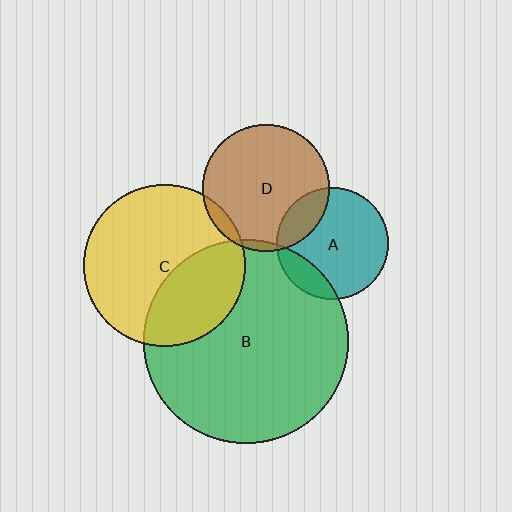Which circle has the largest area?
Circle B (green).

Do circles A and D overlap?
Yes.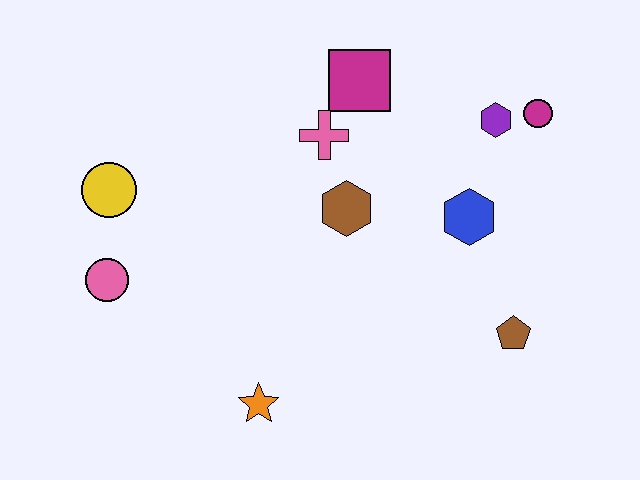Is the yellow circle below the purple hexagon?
Yes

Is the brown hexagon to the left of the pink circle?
No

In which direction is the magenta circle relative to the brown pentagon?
The magenta circle is above the brown pentagon.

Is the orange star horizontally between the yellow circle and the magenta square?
Yes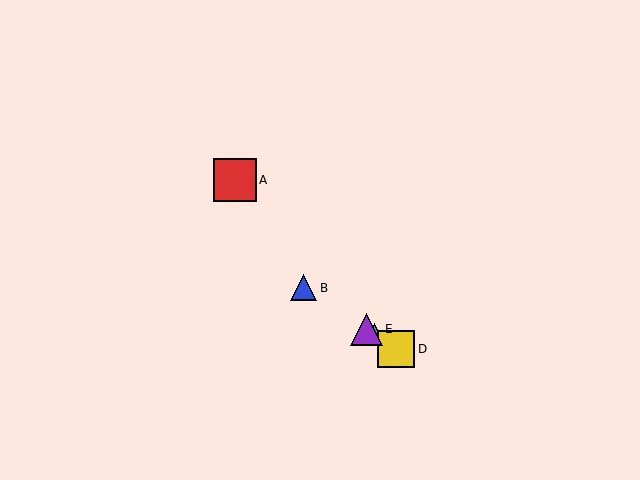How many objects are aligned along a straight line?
4 objects (B, C, D, E) are aligned along a straight line.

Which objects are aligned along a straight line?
Objects B, C, D, E are aligned along a straight line.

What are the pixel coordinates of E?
Object E is at (367, 329).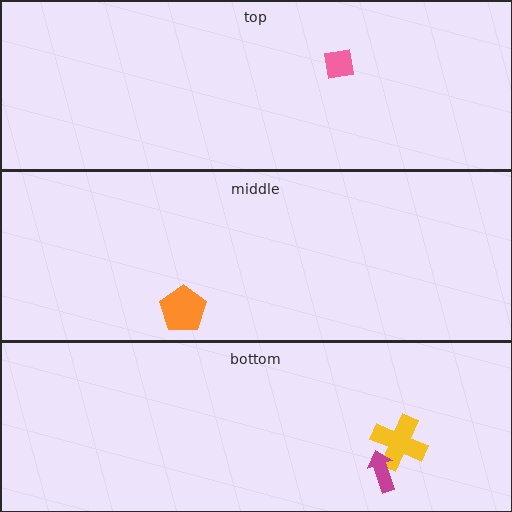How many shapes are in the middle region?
1.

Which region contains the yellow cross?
The bottom region.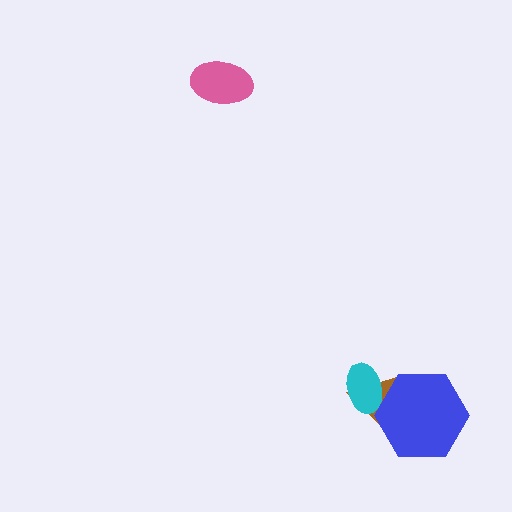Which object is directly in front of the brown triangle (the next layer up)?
The cyan ellipse is directly in front of the brown triangle.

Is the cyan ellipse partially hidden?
Yes, it is partially covered by another shape.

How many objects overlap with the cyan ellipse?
2 objects overlap with the cyan ellipse.